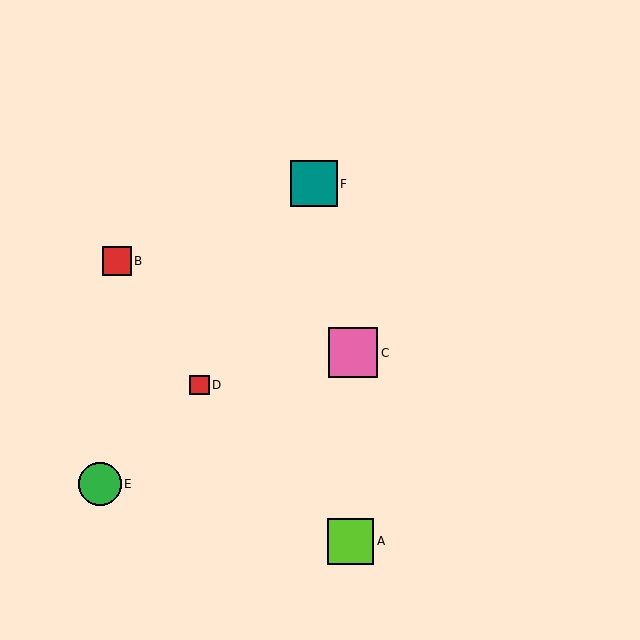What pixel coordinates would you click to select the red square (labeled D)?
Click at (199, 385) to select the red square D.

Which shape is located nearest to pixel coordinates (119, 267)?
The red square (labeled B) at (117, 261) is nearest to that location.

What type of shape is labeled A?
Shape A is a lime square.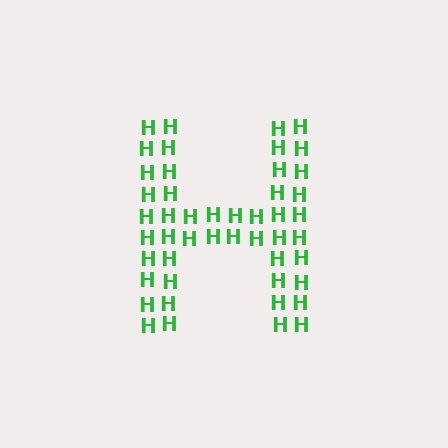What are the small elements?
The small elements are letter H's.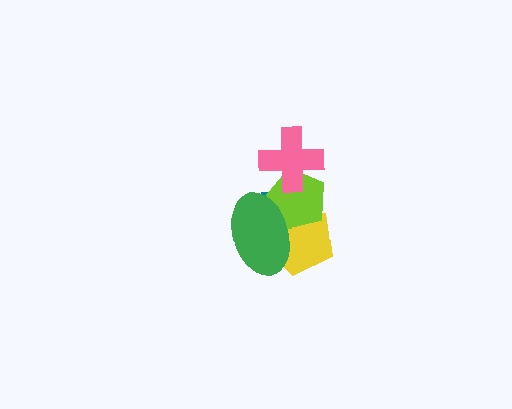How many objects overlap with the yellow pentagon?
3 objects overlap with the yellow pentagon.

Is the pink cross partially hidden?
No, no other shape covers it.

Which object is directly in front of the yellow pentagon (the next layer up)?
The lime pentagon is directly in front of the yellow pentagon.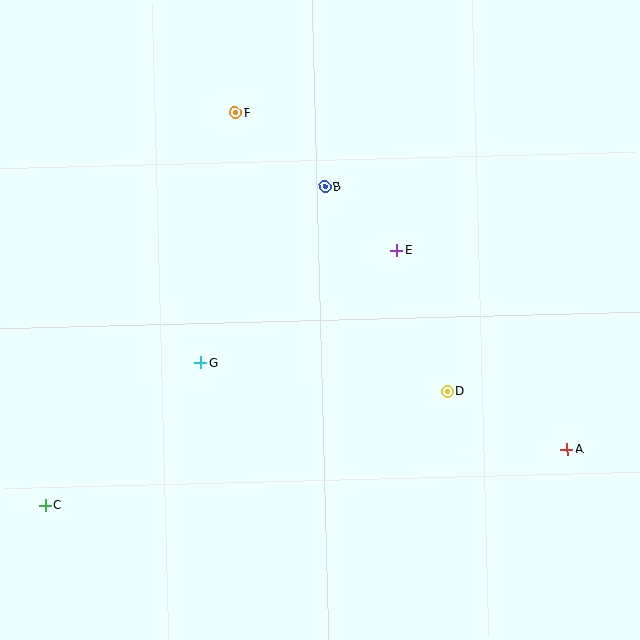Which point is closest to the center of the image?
Point E at (397, 250) is closest to the center.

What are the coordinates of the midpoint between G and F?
The midpoint between G and F is at (218, 238).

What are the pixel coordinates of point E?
Point E is at (397, 250).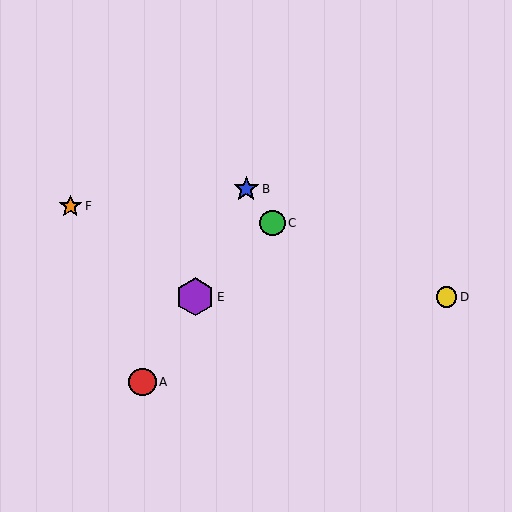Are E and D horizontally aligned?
Yes, both are at y≈297.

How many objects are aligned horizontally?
2 objects (D, E) are aligned horizontally.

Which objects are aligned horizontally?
Objects D, E are aligned horizontally.